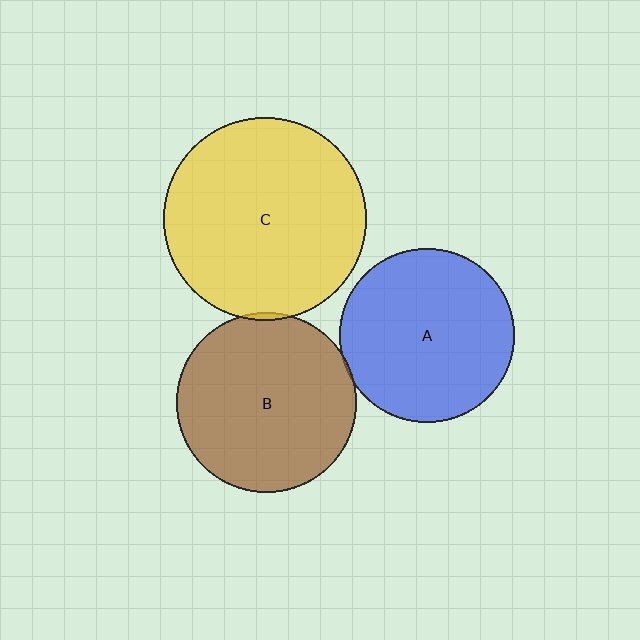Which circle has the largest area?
Circle C (yellow).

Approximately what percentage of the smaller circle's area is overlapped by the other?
Approximately 5%.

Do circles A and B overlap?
Yes.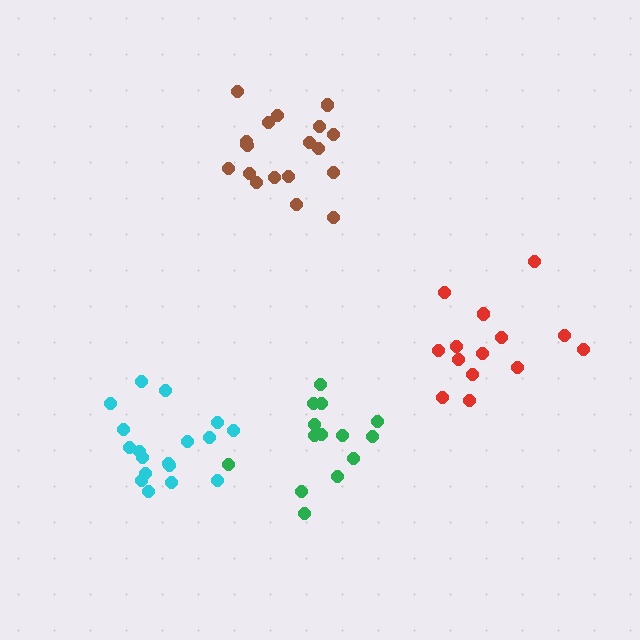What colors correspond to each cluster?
The clusters are colored: red, brown, cyan, green.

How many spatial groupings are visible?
There are 4 spatial groupings.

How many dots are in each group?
Group 1: 14 dots, Group 2: 19 dots, Group 3: 18 dots, Group 4: 14 dots (65 total).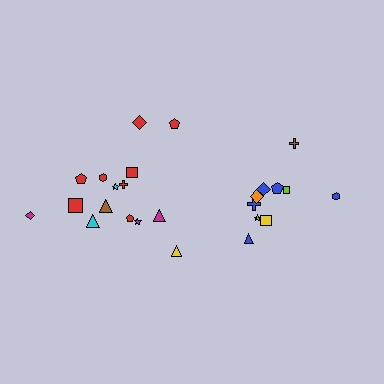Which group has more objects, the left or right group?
The left group.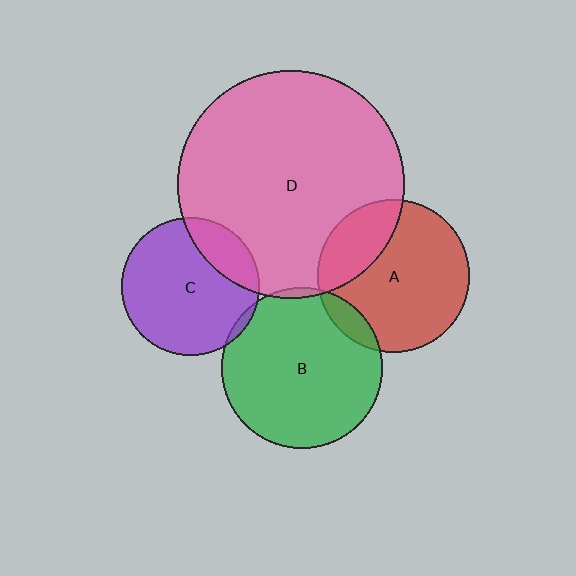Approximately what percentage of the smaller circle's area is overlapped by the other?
Approximately 5%.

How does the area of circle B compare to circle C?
Approximately 1.4 times.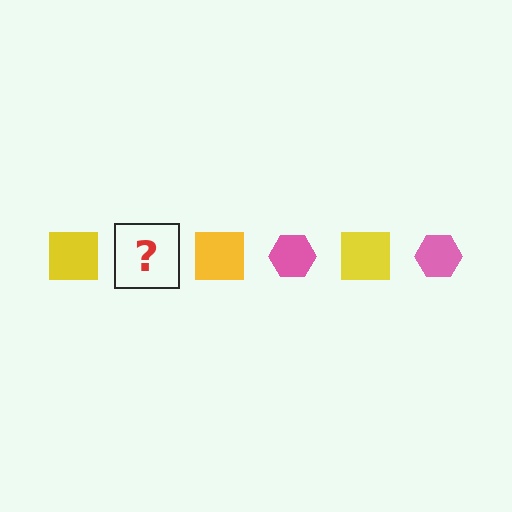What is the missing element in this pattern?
The missing element is a pink hexagon.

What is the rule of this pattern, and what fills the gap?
The rule is that the pattern alternates between yellow square and pink hexagon. The gap should be filled with a pink hexagon.